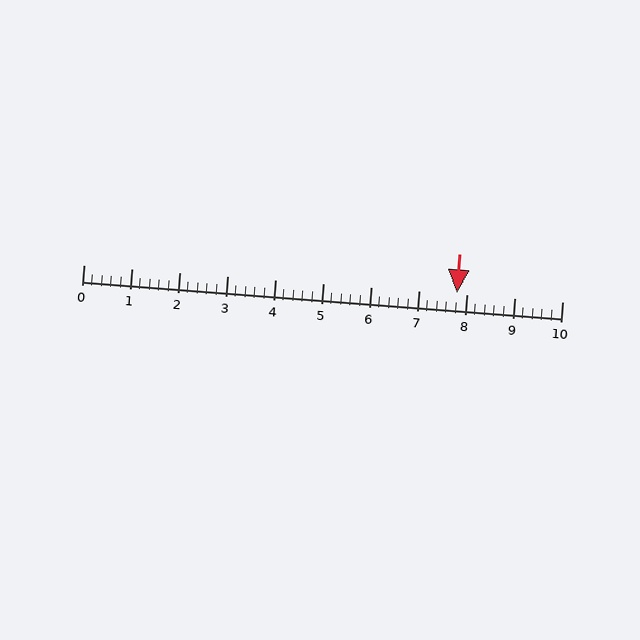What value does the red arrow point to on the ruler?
The red arrow points to approximately 7.8.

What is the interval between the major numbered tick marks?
The major tick marks are spaced 1 units apart.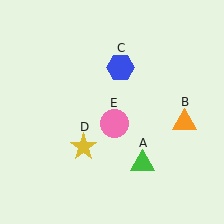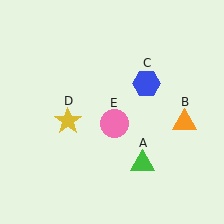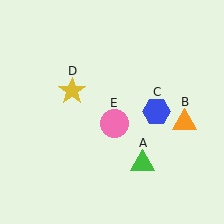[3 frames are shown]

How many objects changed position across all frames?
2 objects changed position: blue hexagon (object C), yellow star (object D).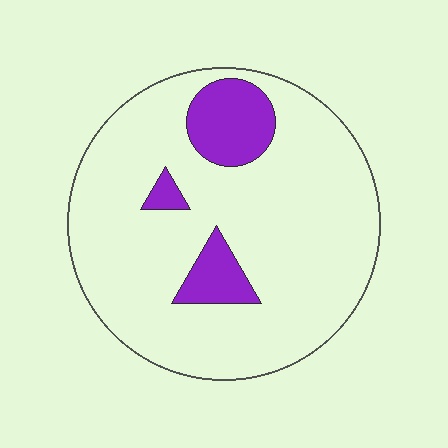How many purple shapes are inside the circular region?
3.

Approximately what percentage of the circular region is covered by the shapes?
Approximately 15%.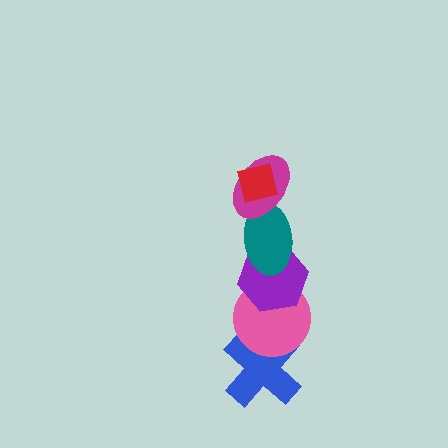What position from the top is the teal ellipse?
The teal ellipse is 3rd from the top.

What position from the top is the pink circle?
The pink circle is 5th from the top.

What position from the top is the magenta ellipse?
The magenta ellipse is 2nd from the top.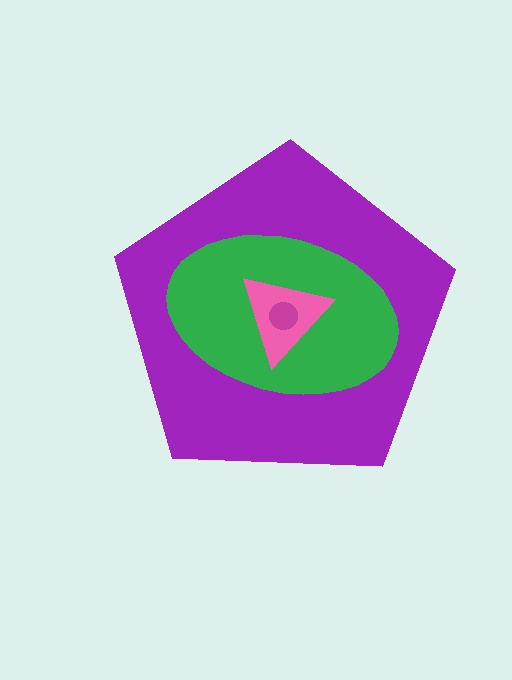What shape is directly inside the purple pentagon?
The green ellipse.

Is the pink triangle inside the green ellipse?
Yes.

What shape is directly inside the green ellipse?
The pink triangle.